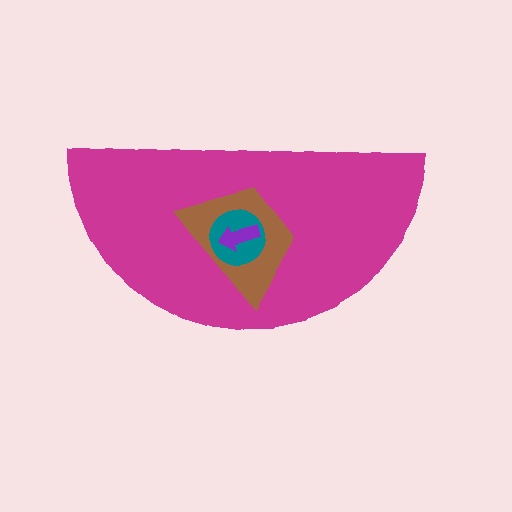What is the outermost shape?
The magenta semicircle.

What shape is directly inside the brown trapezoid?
The teal circle.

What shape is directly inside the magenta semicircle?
The brown trapezoid.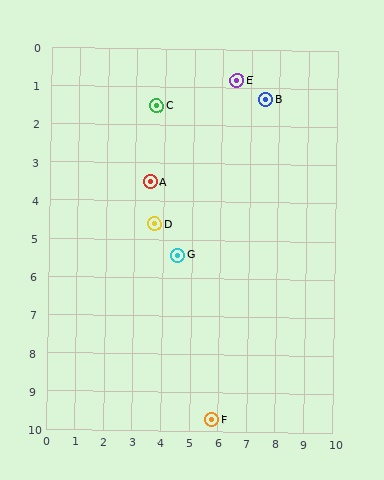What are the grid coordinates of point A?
Point A is at approximately (3.5, 3.5).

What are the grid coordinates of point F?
Point F is at approximately (5.8, 9.7).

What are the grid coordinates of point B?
Point B is at approximately (7.5, 1.3).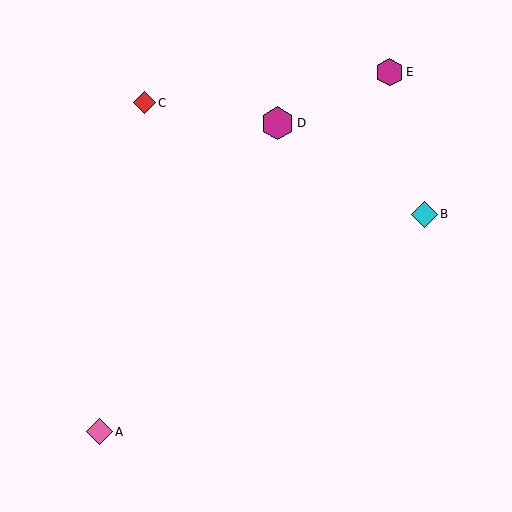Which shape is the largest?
The magenta hexagon (labeled D) is the largest.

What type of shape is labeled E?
Shape E is a magenta hexagon.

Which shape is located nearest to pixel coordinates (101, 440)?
The pink diamond (labeled A) at (100, 432) is nearest to that location.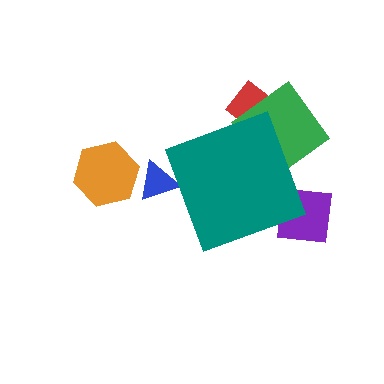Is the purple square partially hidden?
Yes, the purple square is partially hidden behind the teal diamond.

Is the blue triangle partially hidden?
Yes, the blue triangle is partially hidden behind the teal diamond.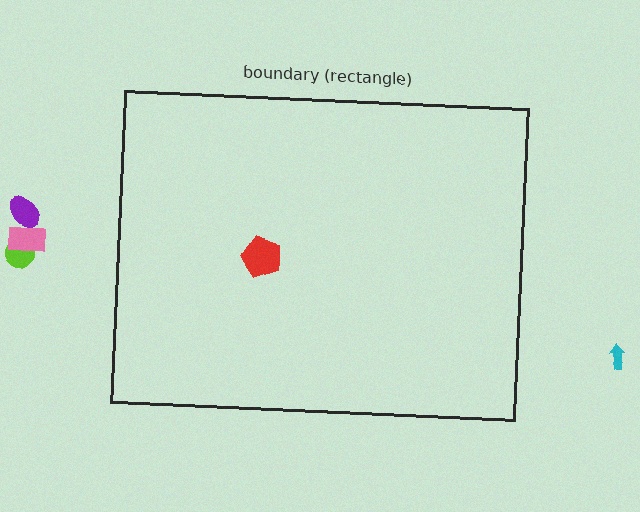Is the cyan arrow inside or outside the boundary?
Outside.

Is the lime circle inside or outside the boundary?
Outside.